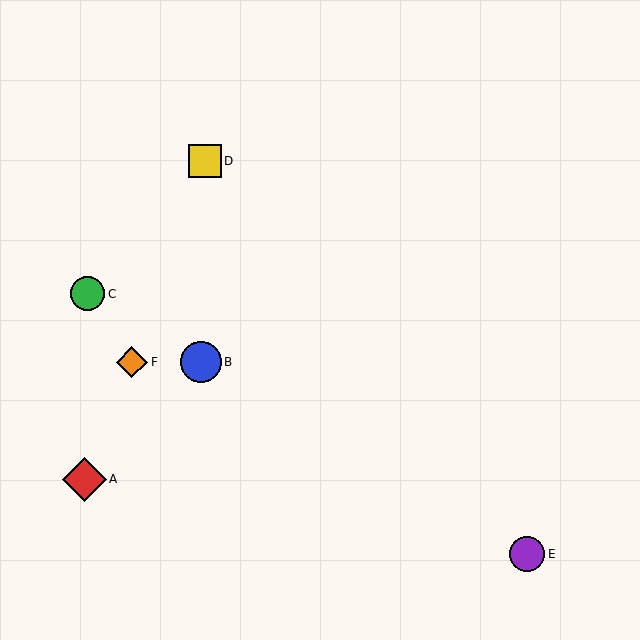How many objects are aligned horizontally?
2 objects (B, F) are aligned horizontally.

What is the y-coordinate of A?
Object A is at y≈479.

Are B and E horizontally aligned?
No, B is at y≈362 and E is at y≈554.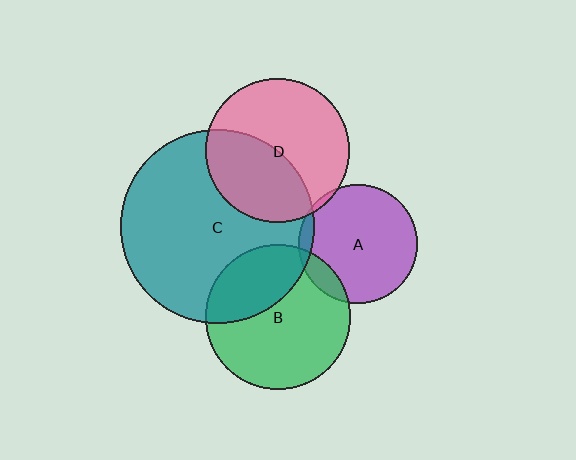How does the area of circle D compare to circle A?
Approximately 1.5 times.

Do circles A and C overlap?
Yes.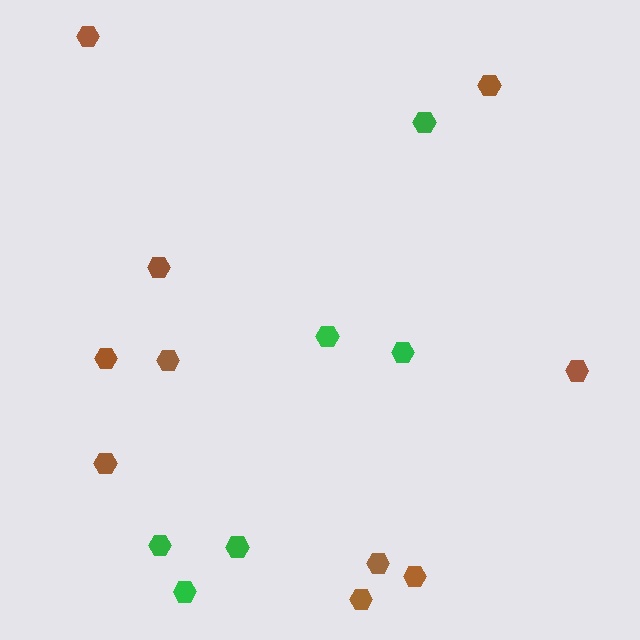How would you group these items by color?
There are 2 groups: one group of brown hexagons (10) and one group of green hexagons (6).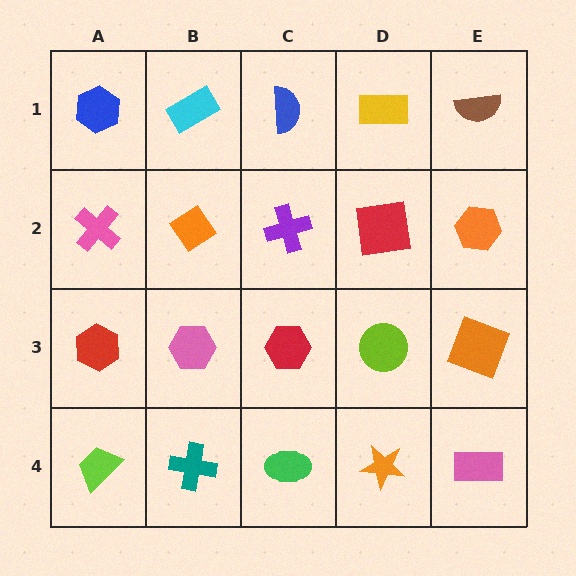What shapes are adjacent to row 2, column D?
A yellow rectangle (row 1, column D), a lime circle (row 3, column D), a purple cross (row 2, column C), an orange hexagon (row 2, column E).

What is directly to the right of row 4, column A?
A teal cross.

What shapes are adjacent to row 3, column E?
An orange hexagon (row 2, column E), a pink rectangle (row 4, column E), a lime circle (row 3, column D).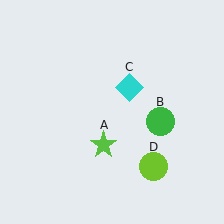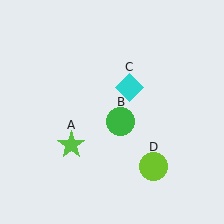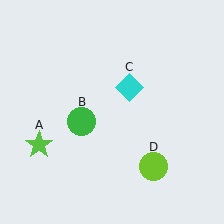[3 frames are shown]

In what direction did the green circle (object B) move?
The green circle (object B) moved left.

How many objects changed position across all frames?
2 objects changed position: lime star (object A), green circle (object B).